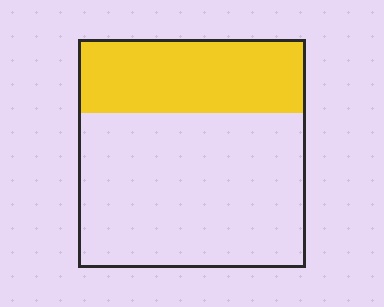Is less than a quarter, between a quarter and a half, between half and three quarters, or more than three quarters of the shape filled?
Between a quarter and a half.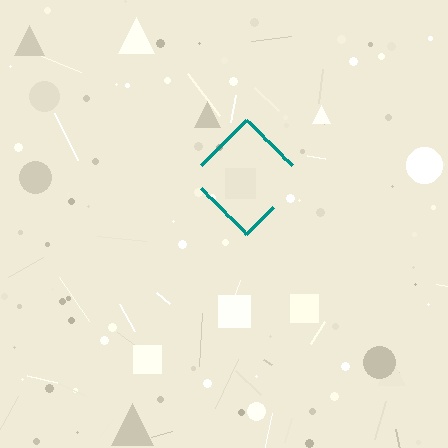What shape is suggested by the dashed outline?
The dashed outline suggests a diamond.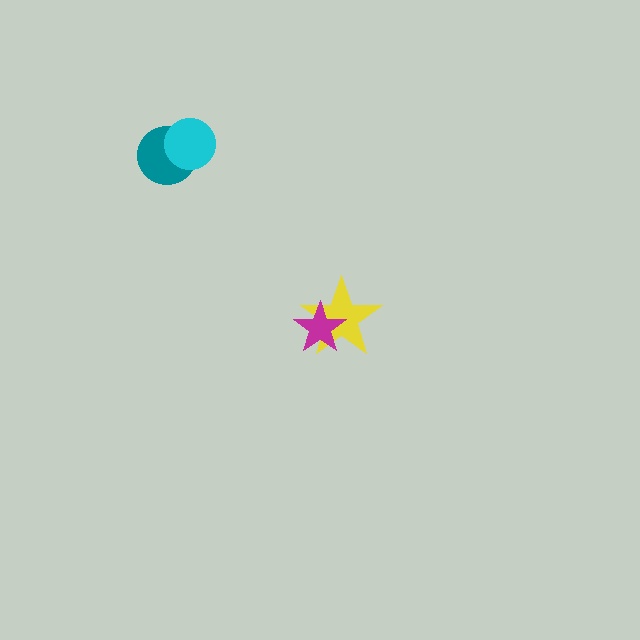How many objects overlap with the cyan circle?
1 object overlaps with the cyan circle.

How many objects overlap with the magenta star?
1 object overlaps with the magenta star.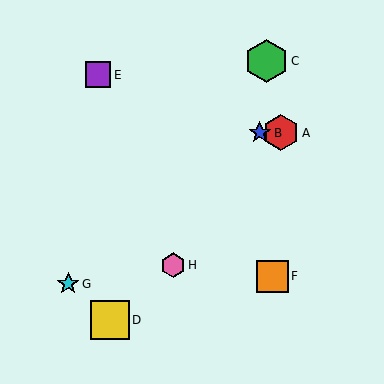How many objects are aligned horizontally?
2 objects (A, B) are aligned horizontally.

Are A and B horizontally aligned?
Yes, both are at y≈133.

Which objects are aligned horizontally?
Objects A, B are aligned horizontally.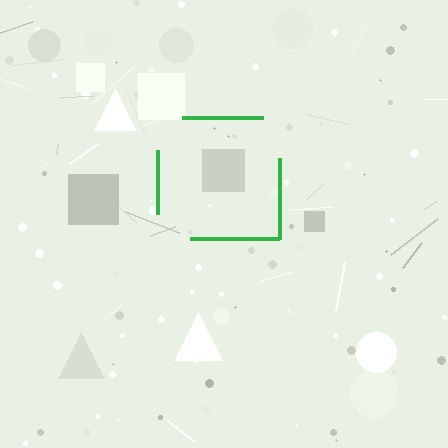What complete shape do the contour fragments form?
The contour fragments form a square.